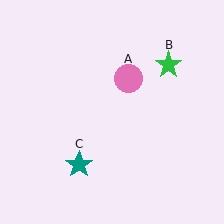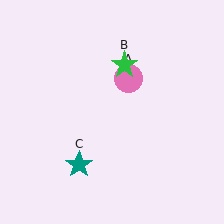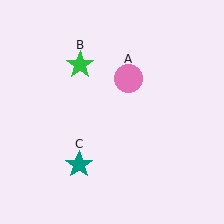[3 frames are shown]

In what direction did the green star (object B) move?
The green star (object B) moved left.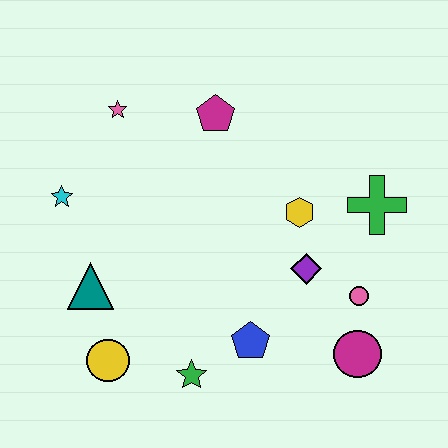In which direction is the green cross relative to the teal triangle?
The green cross is to the right of the teal triangle.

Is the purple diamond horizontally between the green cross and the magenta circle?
No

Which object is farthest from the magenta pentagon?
The magenta circle is farthest from the magenta pentagon.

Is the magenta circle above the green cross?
No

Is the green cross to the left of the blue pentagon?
No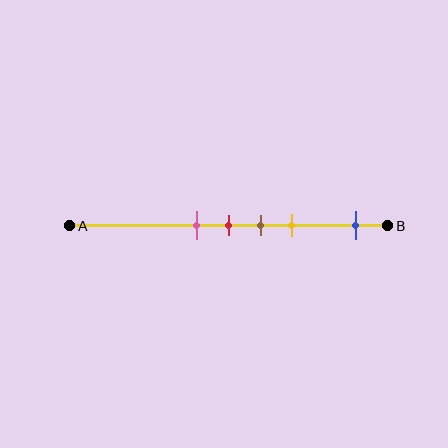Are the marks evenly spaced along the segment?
No, the marks are not evenly spaced.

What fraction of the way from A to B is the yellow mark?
The yellow mark is approximately 70% (0.7) of the way from A to B.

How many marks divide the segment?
There are 5 marks dividing the segment.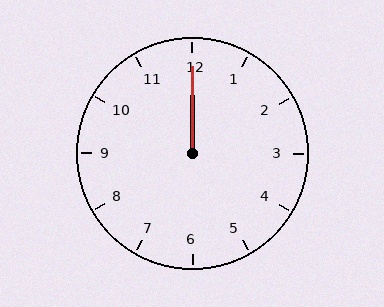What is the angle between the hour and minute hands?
Approximately 0 degrees.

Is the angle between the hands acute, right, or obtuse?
It is acute.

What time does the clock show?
12:00.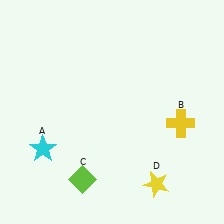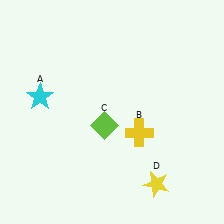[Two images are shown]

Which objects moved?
The objects that moved are: the cyan star (A), the yellow cross (B), the lime diamond (C).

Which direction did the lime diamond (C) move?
The lime diamond (C) moved up.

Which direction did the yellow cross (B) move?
The yellow cross (B) moved left.